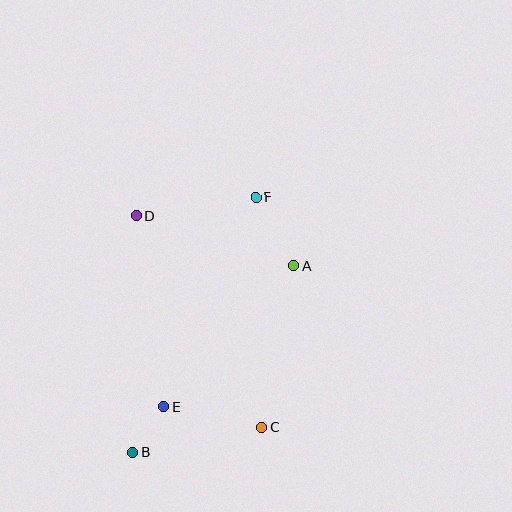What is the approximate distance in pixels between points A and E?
The distance between A and E is approximately 192 pixels.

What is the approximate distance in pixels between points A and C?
The distance between A and C is approximately 164 pixels.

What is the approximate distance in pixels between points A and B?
The distance between A and B is approximately 247 pixels.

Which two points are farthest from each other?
Points B and F are farthest from each other.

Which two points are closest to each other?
Points B and E are closest to each other.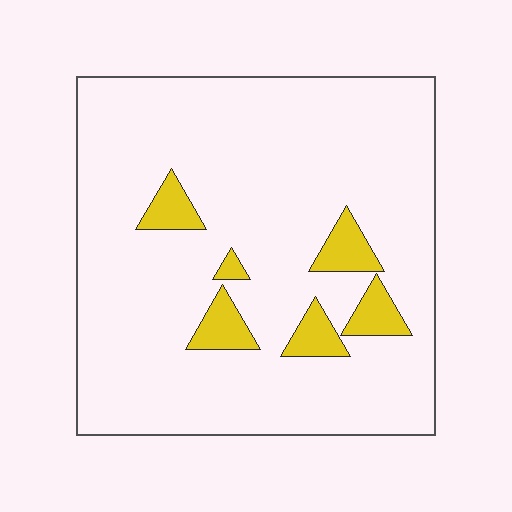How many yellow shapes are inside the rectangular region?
6.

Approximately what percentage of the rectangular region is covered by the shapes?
Approximately 10%.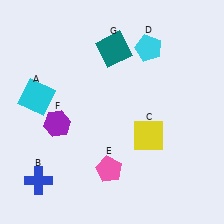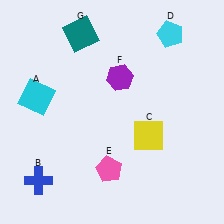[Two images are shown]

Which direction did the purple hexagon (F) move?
The purple hexagon (F) moved right.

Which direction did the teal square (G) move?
The teal square (G) moved left.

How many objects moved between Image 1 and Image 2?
3 objects moved between the two images.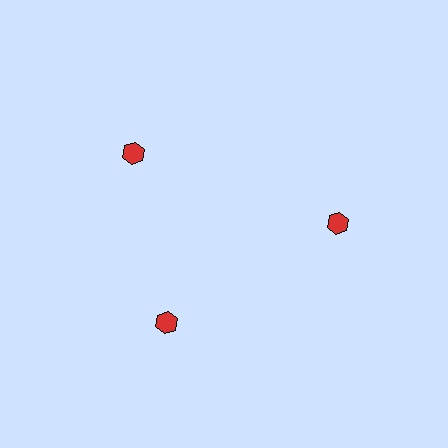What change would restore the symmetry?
The symmetry would be restored by rotating it back into even spacing with its neighbors so that all 3 hexagons sit at equal angles and equal distance from the center.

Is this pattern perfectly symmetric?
No. The 3 red hexagons are arranged in a ring, but one element near the 11 o'clock position is rotated out of alignment along the ring, breaking the 3-fold rotational symmetry.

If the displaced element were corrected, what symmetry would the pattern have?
It would have 3-fold rotational symmetry — the pattern would map onto itself every 120 degrees.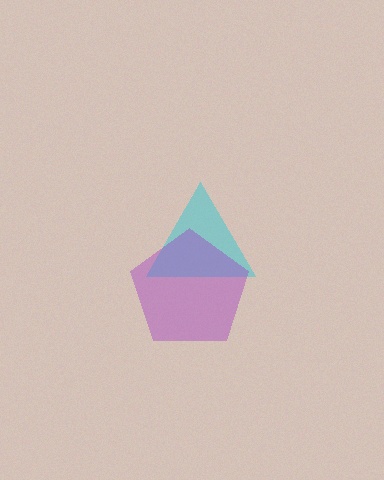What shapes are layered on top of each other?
The layered shapes are: a cyan triangle, a purple pentagon.